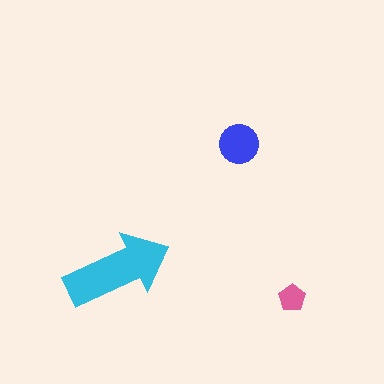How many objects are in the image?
There are 3 objects in the image.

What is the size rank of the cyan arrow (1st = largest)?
1st.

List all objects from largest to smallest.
The cyan arrow, the blue circle, the pink pentagon.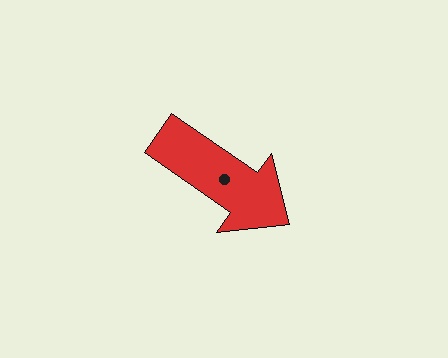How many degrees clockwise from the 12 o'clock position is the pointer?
Approximately 125 degrees.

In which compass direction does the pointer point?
Southeast.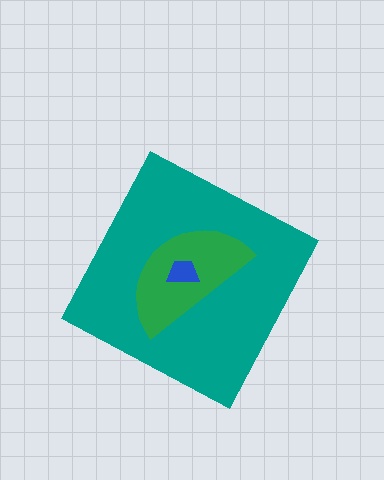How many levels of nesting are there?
3.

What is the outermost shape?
The teal diamond.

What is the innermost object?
The blue trapezoid.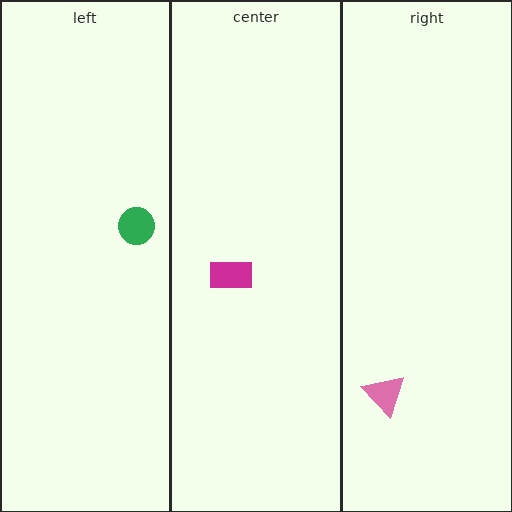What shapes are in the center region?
The magenta rectangle.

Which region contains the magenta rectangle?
The center region.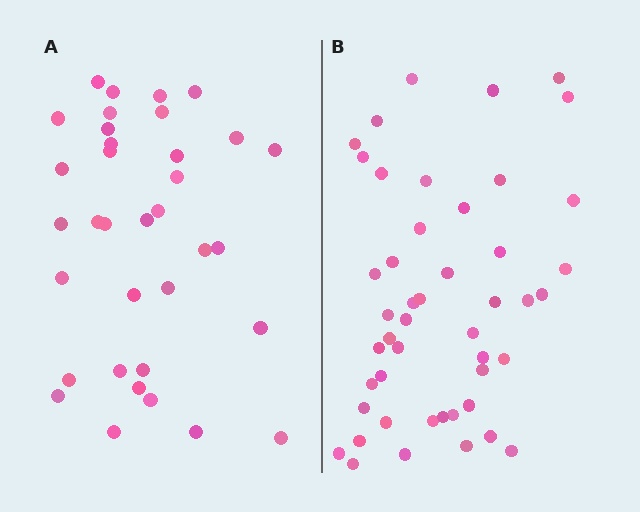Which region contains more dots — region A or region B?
Region B (the right region) has more dots.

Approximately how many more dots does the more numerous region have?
Region B has roughly 12 or so more dots than region A.